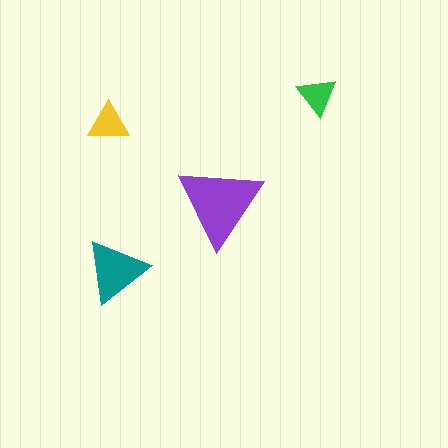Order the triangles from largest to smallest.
the purple one, the teal one, the yellow one, the green one.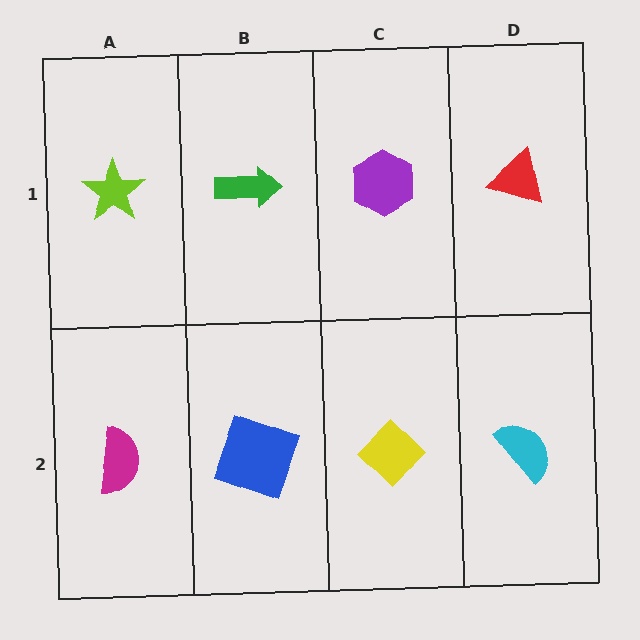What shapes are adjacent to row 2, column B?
A green arrow (row 1, column B), a magenta semicircle (row 2, column A), a yellow diamond (row 2, column C).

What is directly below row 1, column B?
A blue square.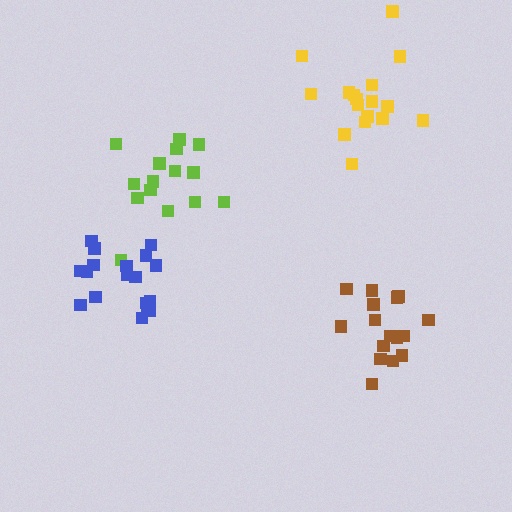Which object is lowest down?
The brown cluster is bottommost.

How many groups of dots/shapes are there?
There are 4 groups.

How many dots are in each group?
Group 1: 17 dots, Group 2: 15 dots, Group 3: 19 dots, Group 4: 16 dots (67 total).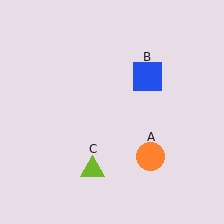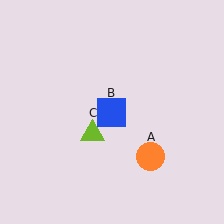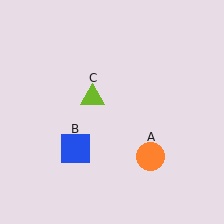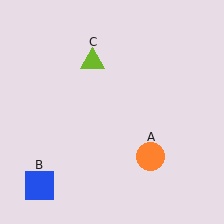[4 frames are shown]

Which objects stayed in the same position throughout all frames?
Orange circle (object A) remained stationary.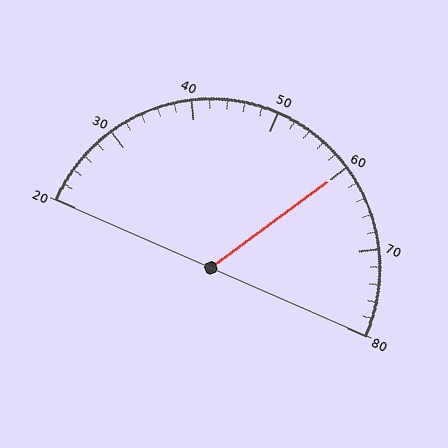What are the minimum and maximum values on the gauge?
The gauge ranges from 20 to 80.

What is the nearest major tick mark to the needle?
The nearest major tick mark is 60.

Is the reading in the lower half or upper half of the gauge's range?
The reading is in the upper half of the range (20 to 80).